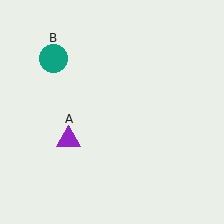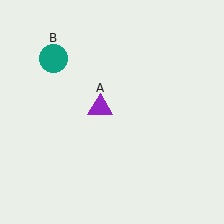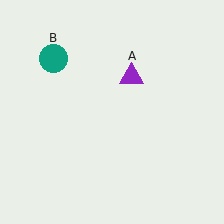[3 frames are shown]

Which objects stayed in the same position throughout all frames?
Teal circle (object B) remained stationary.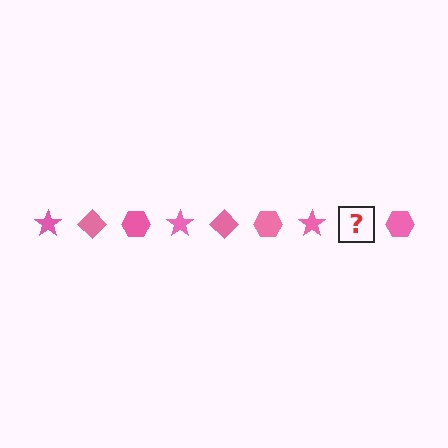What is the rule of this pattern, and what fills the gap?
The rule is that the pattern cycles through star, diamond, hexagon shapes in pink. The gap should be filled with a pink diamond.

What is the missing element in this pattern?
The missing element is a pink diamond.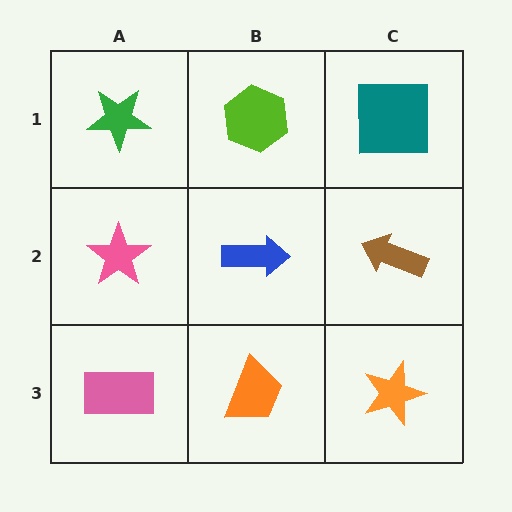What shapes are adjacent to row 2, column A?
A green star (row 1, column A), a pink rectangle (row 3, column A), a blue arrow (row 2, column B).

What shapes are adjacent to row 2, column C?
A teal square (row 1, column C), an orange star (row 3, column C), a blue arrow (row 2, column B).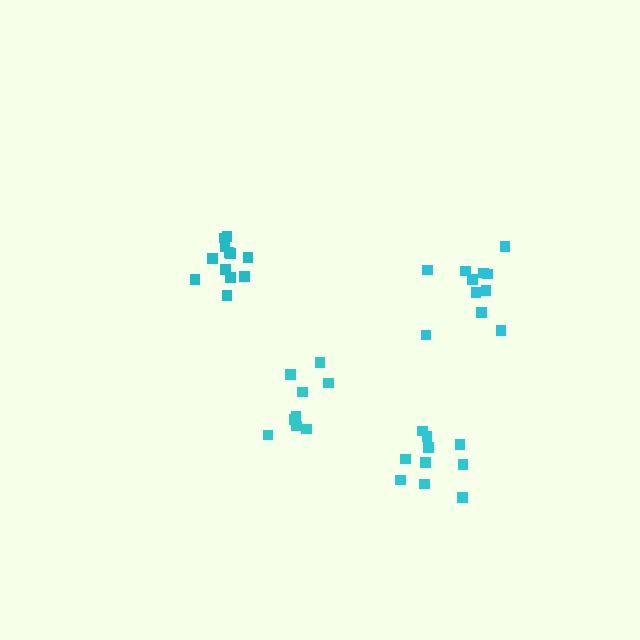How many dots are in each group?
Group 1: 11 dots, Group 2: 12 dots, Group 3: 9 dots, Group 4: 10 dots (42 total).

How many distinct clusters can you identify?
There are 4 distinct clusters.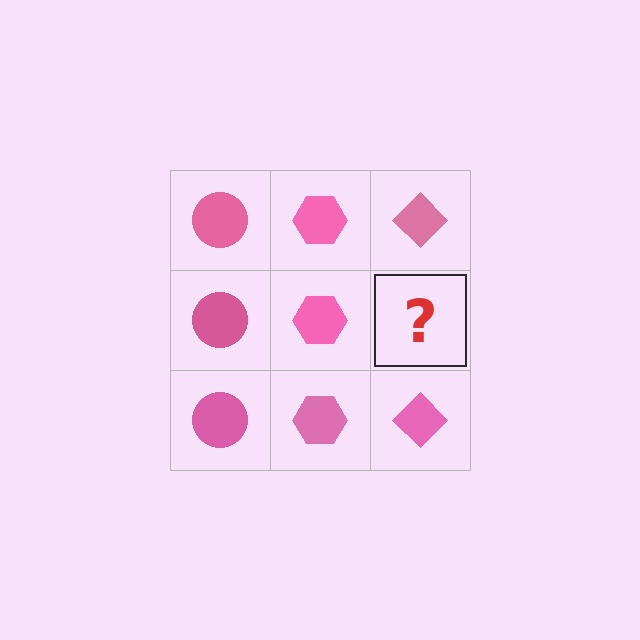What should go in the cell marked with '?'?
The missing cell should contain a pink diamond.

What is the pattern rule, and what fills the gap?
The rule is that each column has a consistent shape. The gap should be filled with a pink diamond.